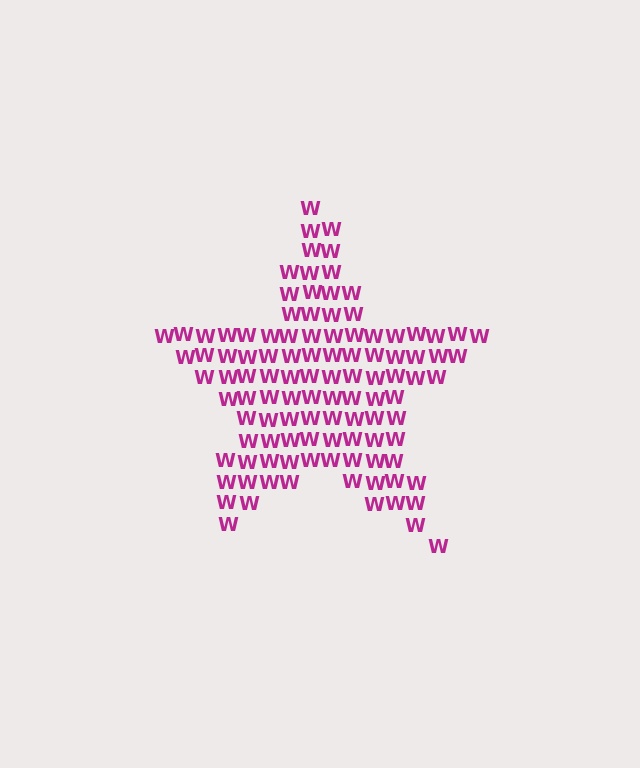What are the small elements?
The small elements are letter W's.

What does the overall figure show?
The overall figure shows a star.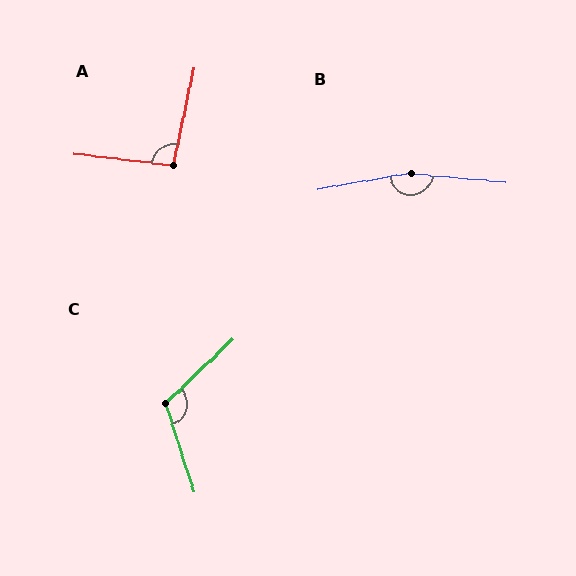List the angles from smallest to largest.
A (95°), C (116°), B (165°).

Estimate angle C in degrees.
Approximately 116 degrees.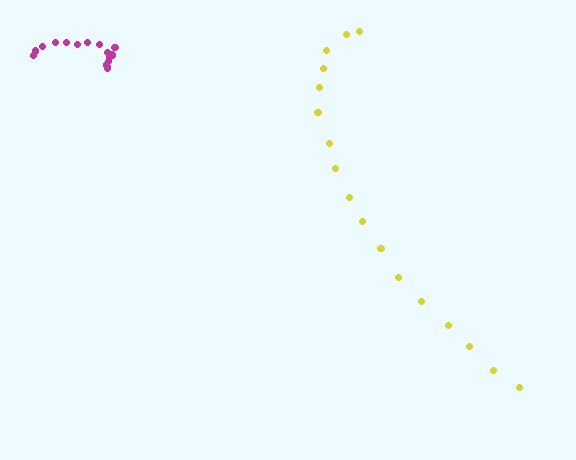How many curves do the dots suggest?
There are 2 distinct paths.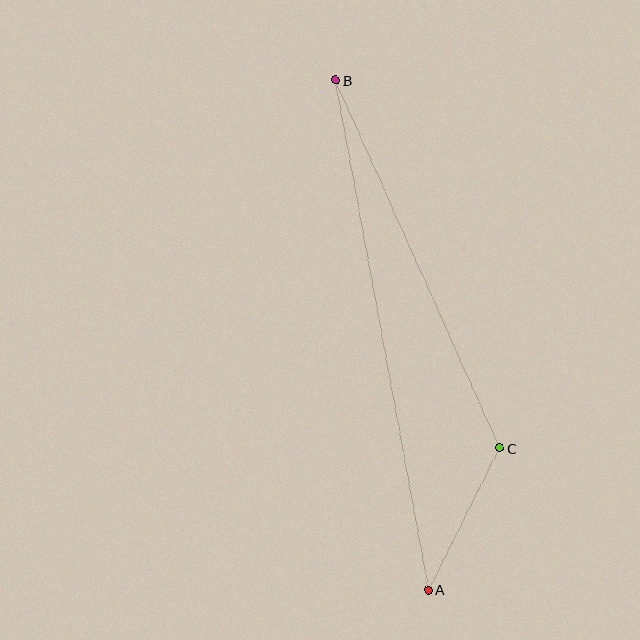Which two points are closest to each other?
Points A and C are closest to each other.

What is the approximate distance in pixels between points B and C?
The distance between B and C is approximately 403 pixels.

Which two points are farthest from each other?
Points A and B are farthest from each other.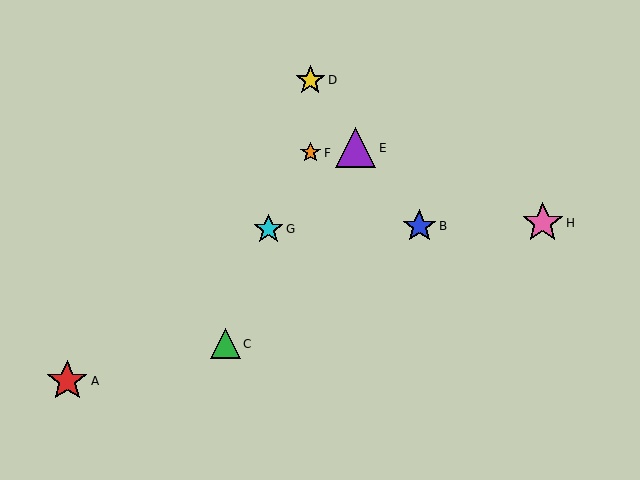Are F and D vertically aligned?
Yes, both are at x≈310.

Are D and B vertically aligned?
No, D is at x≈310 and B is at x≈419.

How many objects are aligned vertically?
2 objects (D, F) are aligned vertically.